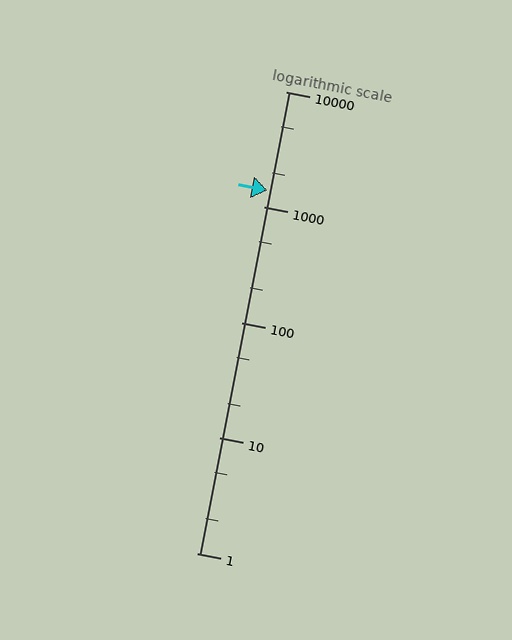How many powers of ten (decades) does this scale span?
The scale spans 4 decades, from 1 to 10000.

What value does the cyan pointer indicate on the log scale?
The pointer indicates approximately 1400.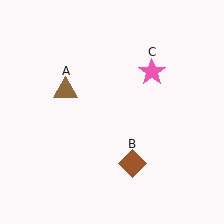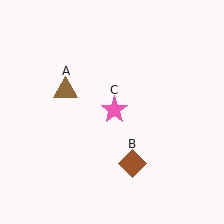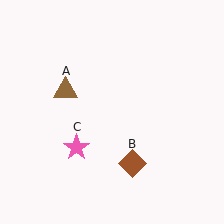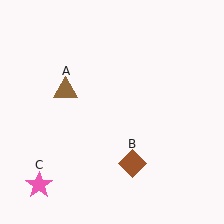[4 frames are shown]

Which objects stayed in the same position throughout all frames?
Brown triangle (object A) and brown diamond (object B) remained stationary.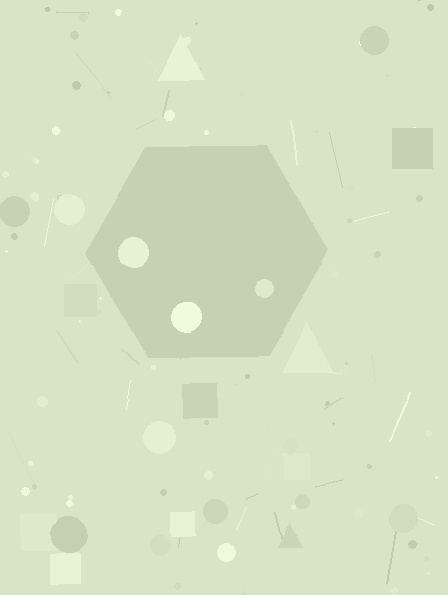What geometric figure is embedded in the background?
A hexagon is embedded in the background.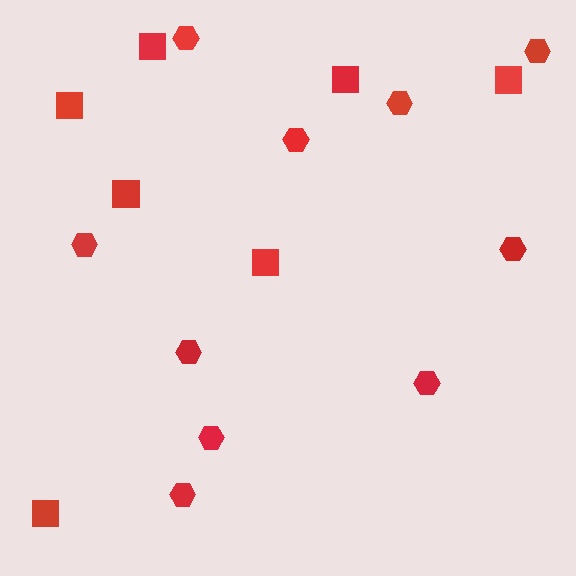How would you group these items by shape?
There are 2 groups: one group of squares (7) and one group of hexagons (10).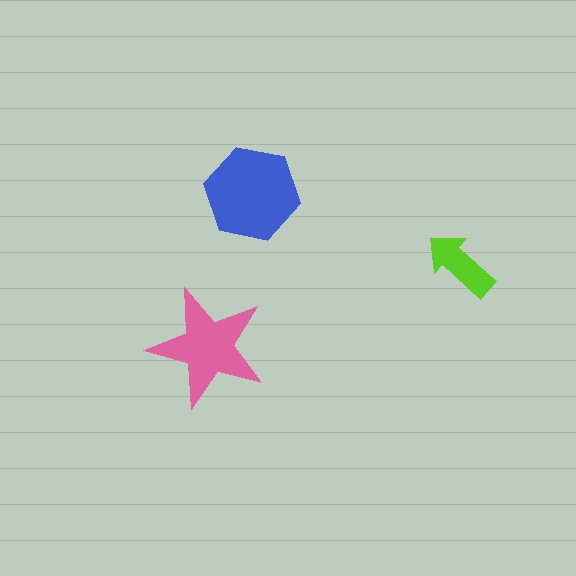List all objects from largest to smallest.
The blue hexagon, the pink star, the lime arrow.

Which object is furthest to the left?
The pink star is leftmost.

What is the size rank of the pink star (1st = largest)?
2nd.